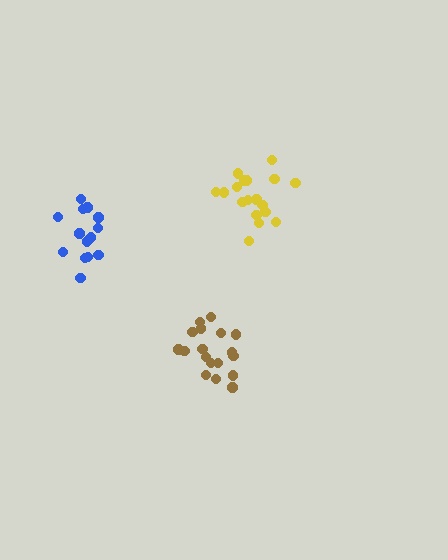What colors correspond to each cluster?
The clusters are colored: blue, brown, yellow.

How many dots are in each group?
Group 1: 14 dots, Group 2: 18 dots, Group 3: 18 dots (50 total).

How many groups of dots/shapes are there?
There are 3 groups.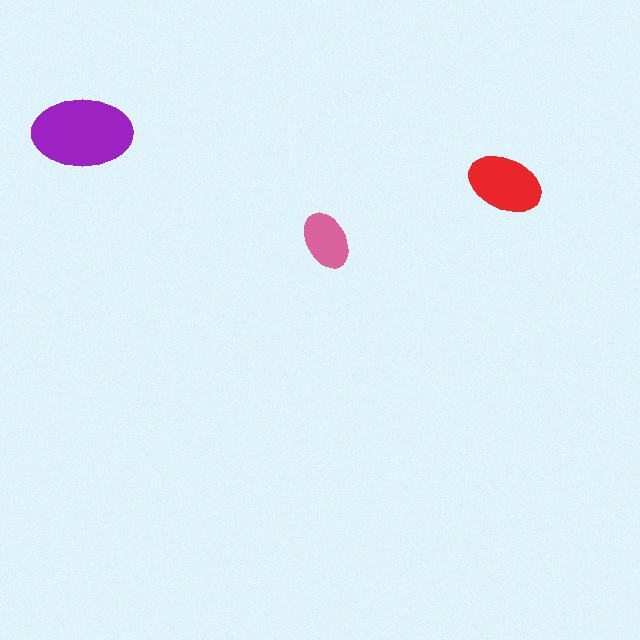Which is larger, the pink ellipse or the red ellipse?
The red one.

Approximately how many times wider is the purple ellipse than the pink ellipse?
About 1.5 times wider.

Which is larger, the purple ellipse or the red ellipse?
The purple one.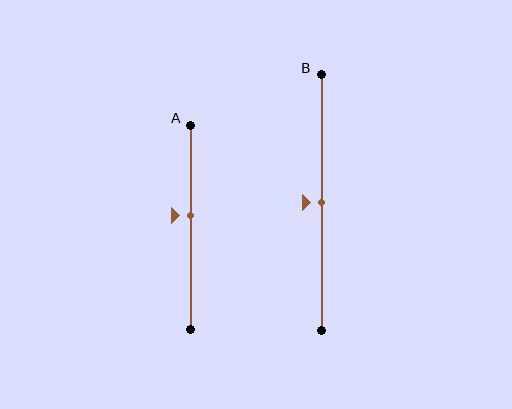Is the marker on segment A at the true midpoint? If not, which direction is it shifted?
No, the marker on segment A is shifted upward by about 6% of the segment length.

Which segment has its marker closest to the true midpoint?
Segment B has its marker closest to the true midpoint.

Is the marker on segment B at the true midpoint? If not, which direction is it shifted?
Yes, the marker on segment B is at the true midpoint.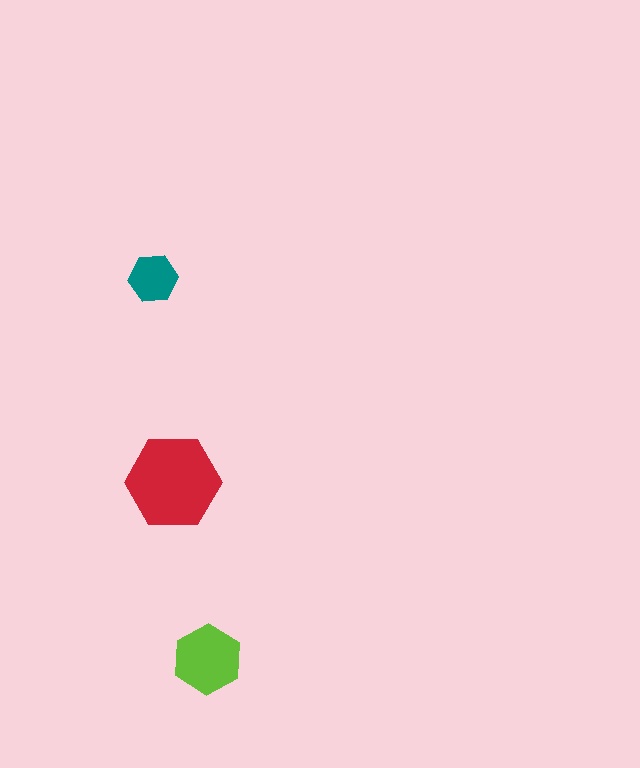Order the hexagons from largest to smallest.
the red one, the lime one, the teal one.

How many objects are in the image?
There are 3 objects in the image.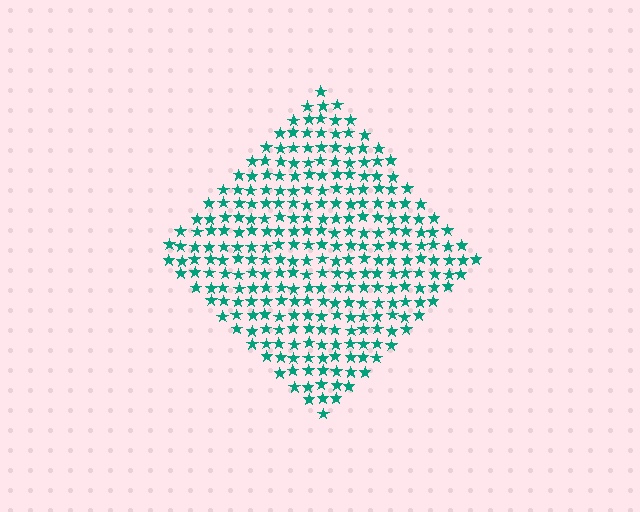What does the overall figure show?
The overall figure shows a diamond.